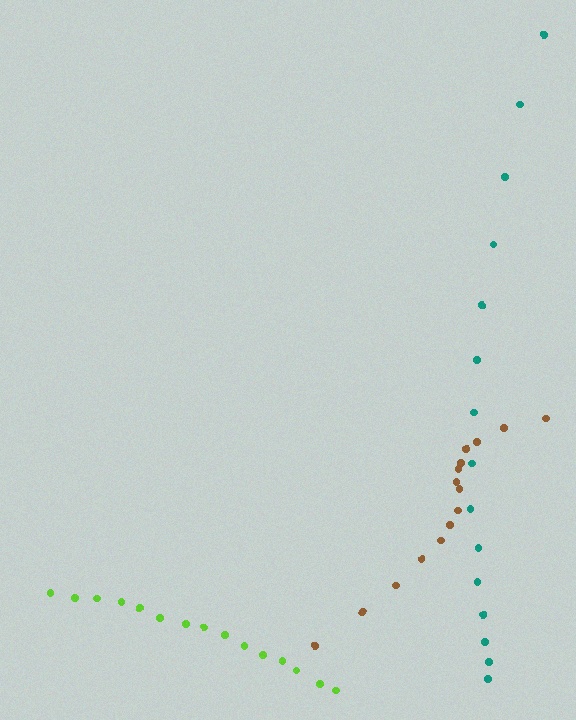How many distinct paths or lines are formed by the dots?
There are 3 distinct paths.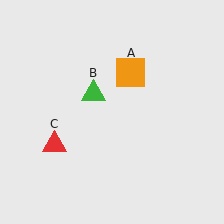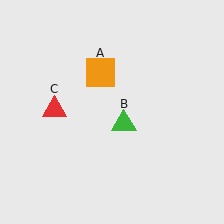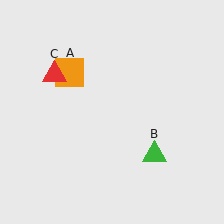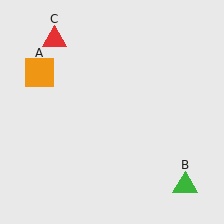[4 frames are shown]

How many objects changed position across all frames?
3 objects changed position: orange square (object A), green triangle (object B), red triangle (object C).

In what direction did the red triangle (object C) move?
The red triangle (object C) moved up.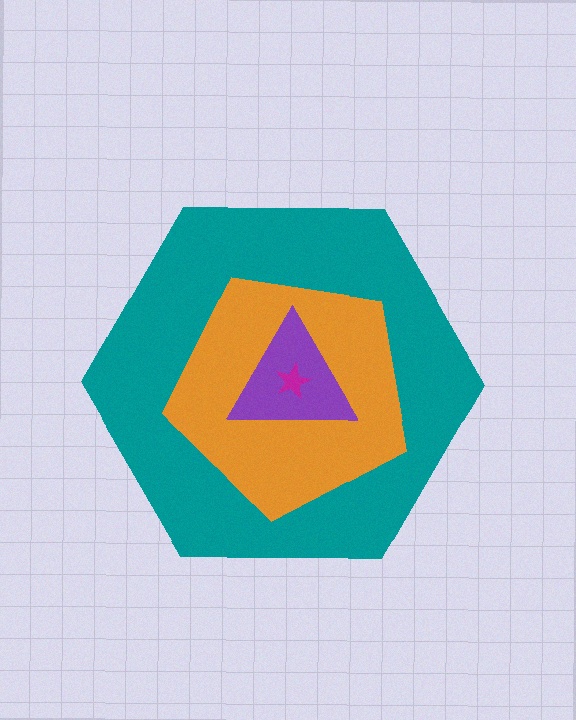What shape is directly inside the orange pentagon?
The purple triangle.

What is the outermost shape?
The teal hexagon.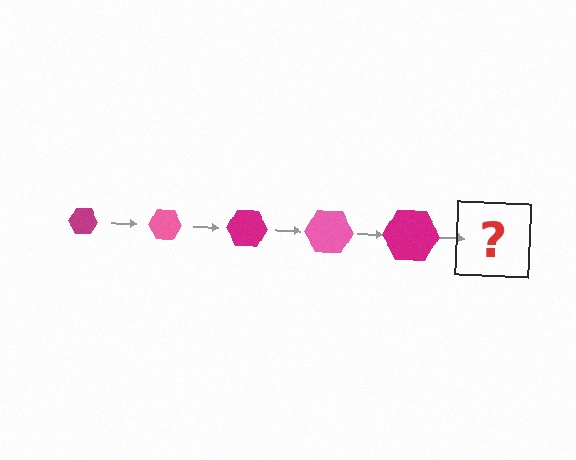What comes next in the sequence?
The next element should be a pink hexagon, larger than the previous one.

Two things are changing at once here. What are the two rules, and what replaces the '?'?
The two rules are that the hexagon grows larger each step and the color cycles through magenta and pink. The '?' should be a pink hexagon, larger than the previous one.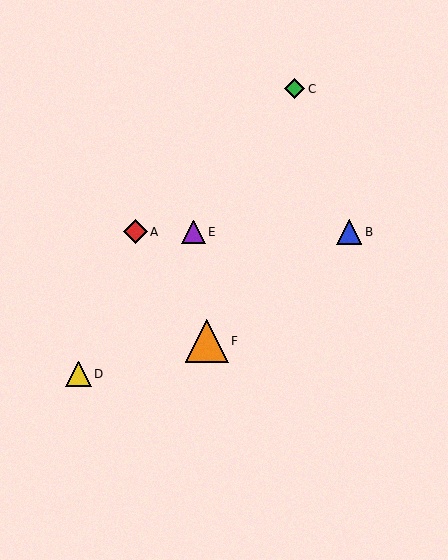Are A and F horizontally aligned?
No, A is at y≈232 and F is at y≈341.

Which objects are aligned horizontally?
Objects A, B, E are aligned horizontally.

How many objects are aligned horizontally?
3 objects (A, B, E) are aligned horizontally.